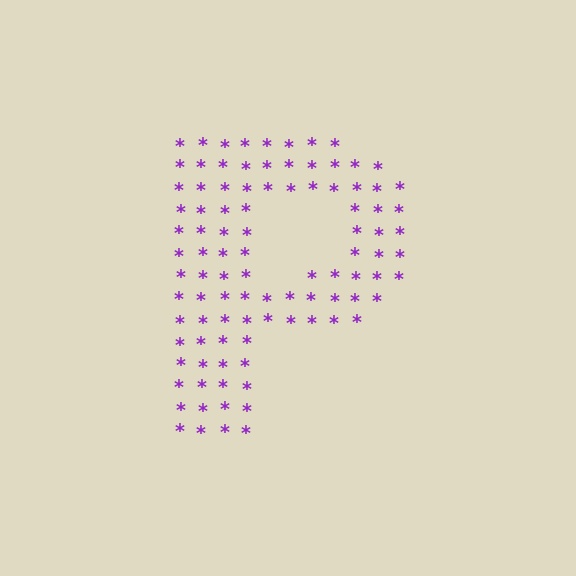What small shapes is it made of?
It is made of small asterisks.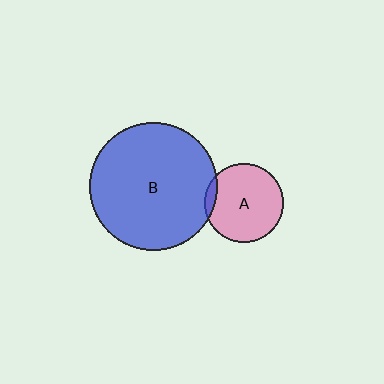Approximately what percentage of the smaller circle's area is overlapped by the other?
Approximately 10%.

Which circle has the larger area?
Circle B (blue).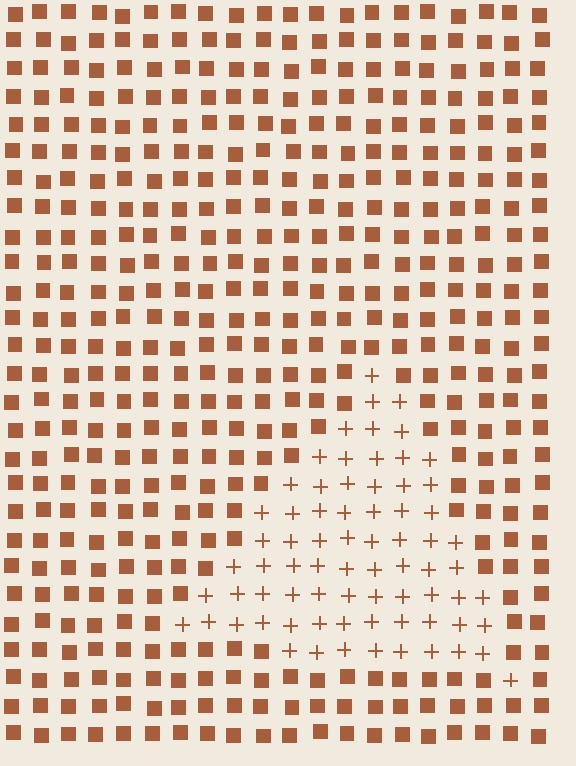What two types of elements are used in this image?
The image uses plus signs inside the triangle region and squares outside it.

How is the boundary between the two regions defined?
The boundary is defined by a change in element shape: plus signs inside vs. squares outside. All elements share the same color and spacing.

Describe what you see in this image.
The image is filled with small brown elements arranged in a uniform grid. A triangle-shaped region contains plus signs, while the surrounding area contains squares. The boundary is defined purely by the change in element shape.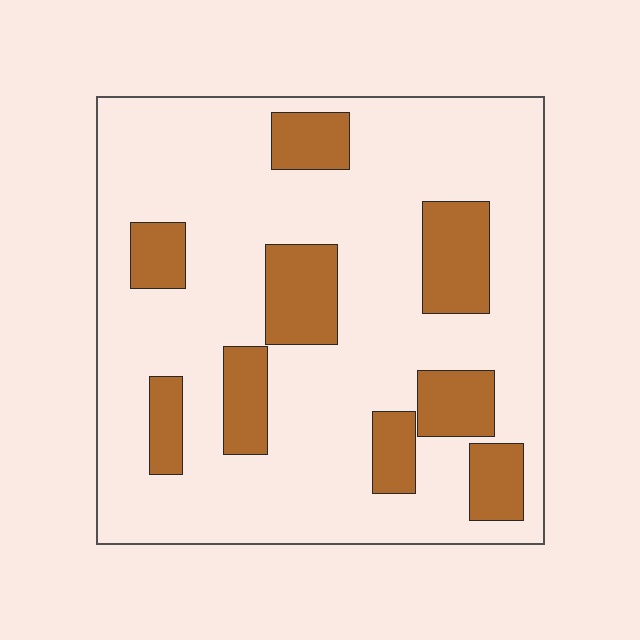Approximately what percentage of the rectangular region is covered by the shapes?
Approximately 20%.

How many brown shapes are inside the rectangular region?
9.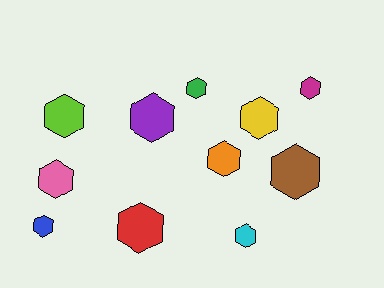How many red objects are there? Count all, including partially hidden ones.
There is 1 red object.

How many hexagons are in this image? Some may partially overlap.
There are 11 hexagons.